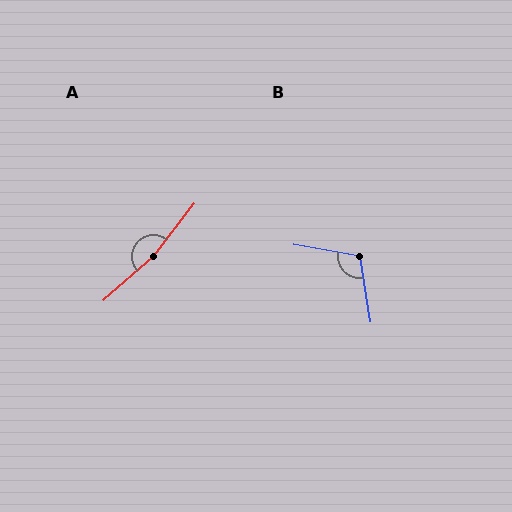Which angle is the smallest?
B, at approximately 110 degrees.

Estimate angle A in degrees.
Approximately 170 degrees.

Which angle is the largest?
A, at approximately 170 degrees.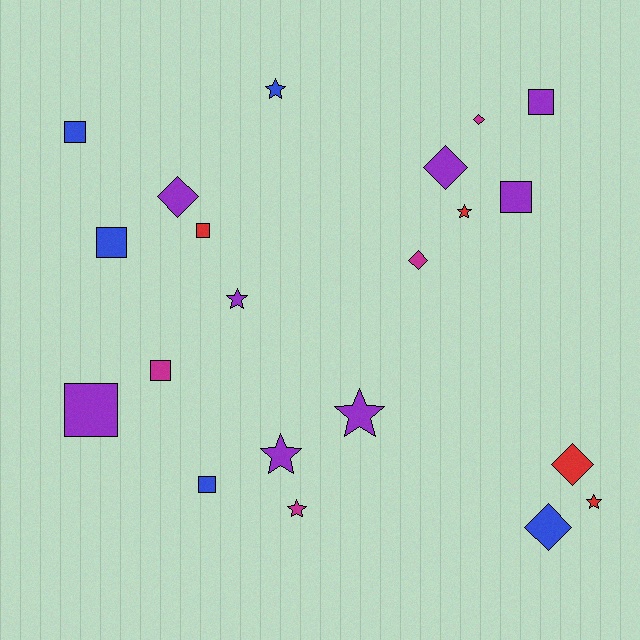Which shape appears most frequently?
Square, with 8 objects.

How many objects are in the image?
There are 21 objects.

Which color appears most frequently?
Purple, with 8 objects.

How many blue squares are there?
There are 3 blue squares.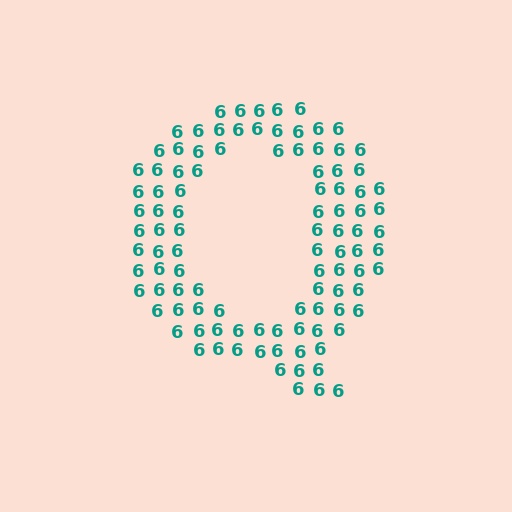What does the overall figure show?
The overall figure shows the letter Q.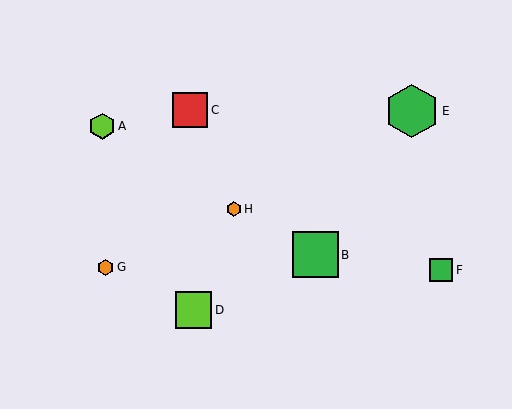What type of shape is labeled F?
Shape F is a green square.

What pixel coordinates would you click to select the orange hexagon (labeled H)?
Click at (234, 209) to select the orange hexagon H.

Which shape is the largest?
The green hexagon (labeled E) is the largest.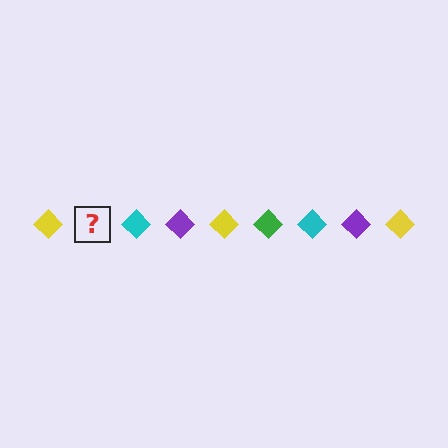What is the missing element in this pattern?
The missing element is a green diamond.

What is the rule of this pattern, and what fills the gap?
The rule is that the pattern cycles through yellow, green, cyan, purple diamonds. The gap should be filled with a green diamond.